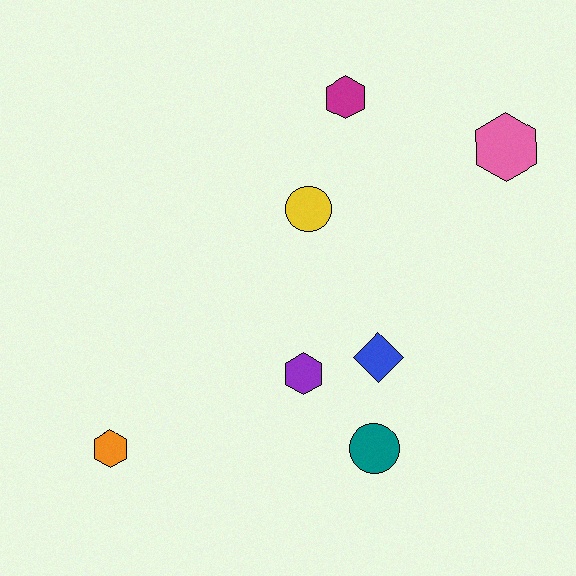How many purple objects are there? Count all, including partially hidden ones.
There is 1 purple object.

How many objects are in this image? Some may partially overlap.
There are 7 objects.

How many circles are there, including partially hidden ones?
There are 2 circles.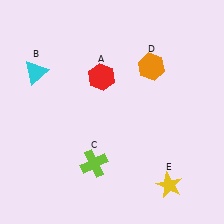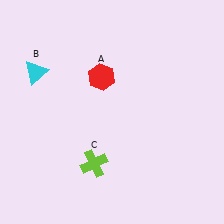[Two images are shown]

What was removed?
The yellow star (E), the orange hexagon (D) were removed in Image 2.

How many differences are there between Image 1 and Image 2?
There are 2 differences between the two images.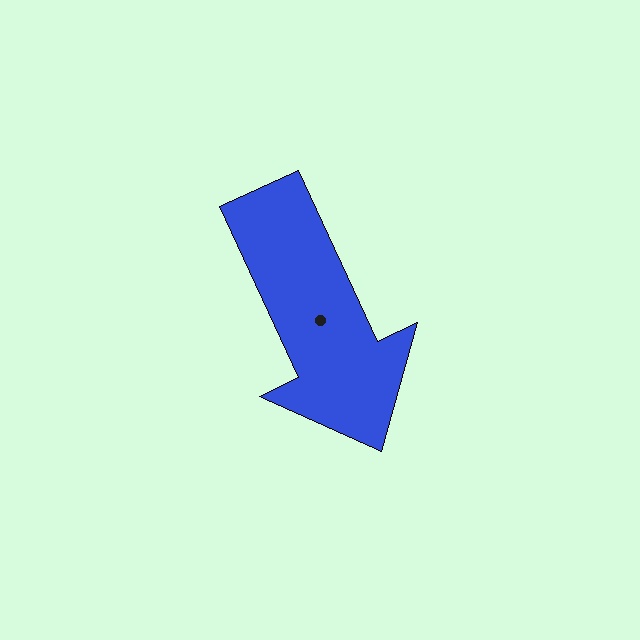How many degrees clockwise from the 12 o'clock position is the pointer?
Approximately 155 degrees.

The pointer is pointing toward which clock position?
Roughly 5 o'clock.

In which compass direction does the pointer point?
Southeast.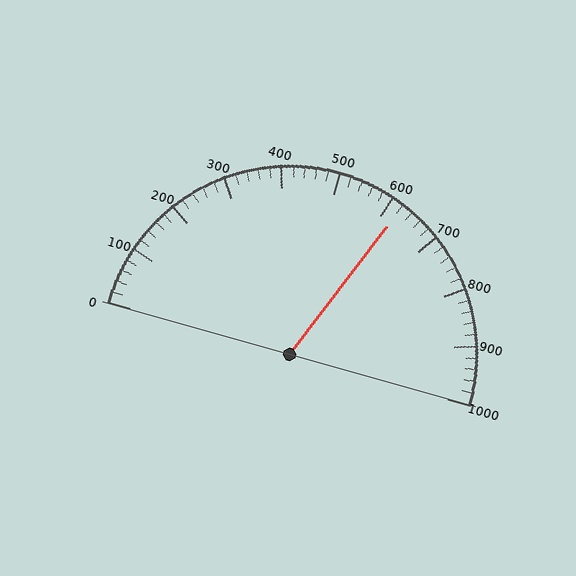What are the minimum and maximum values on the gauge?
The gauge ranges from 0 to 1000.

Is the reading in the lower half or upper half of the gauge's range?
The reading is in the upper half of the range (0 to 1000).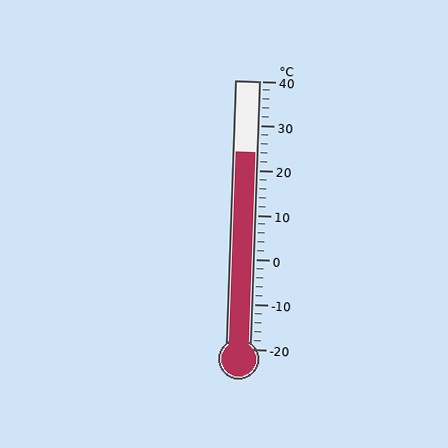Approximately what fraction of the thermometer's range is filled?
The thermometer is filled to approximately 75% of its range.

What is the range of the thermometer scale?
The thermometer scale ranges from -20°C to 40°C.